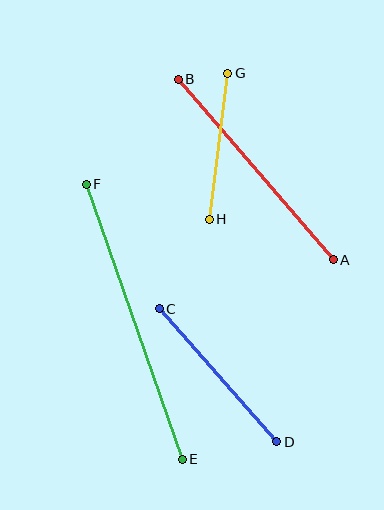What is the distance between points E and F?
The distance is approximately 291 pixels.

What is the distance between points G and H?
The distance is approximately 147 pixels.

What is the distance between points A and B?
The distance is approximately 238 pixels.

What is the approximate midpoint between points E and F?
The midpoint is at approximately (134, 322) pixels.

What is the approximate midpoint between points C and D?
The midpoint is at approximately (218, 375) pixels.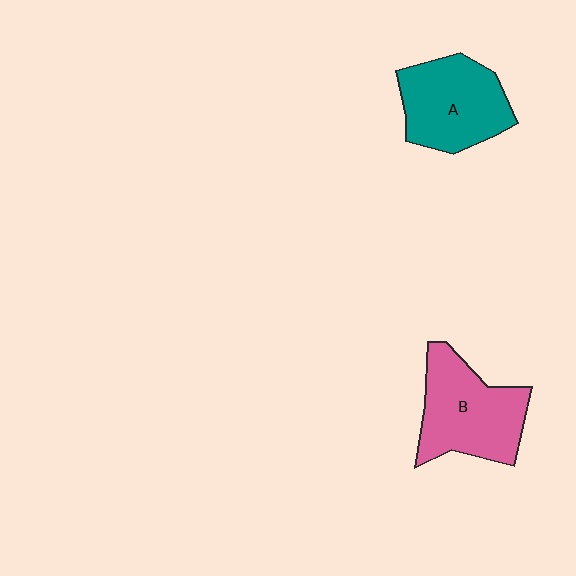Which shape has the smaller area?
Shape A (teal).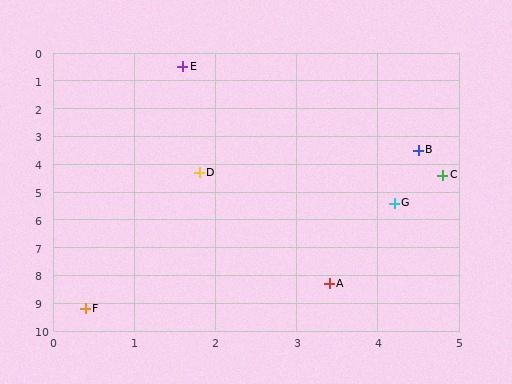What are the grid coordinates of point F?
Point F is at approximately (0.4, 9.2).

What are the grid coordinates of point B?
Point B is at approximately (4.5, 3.5).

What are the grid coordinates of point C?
Point C is at approximately (4.8, 4.4).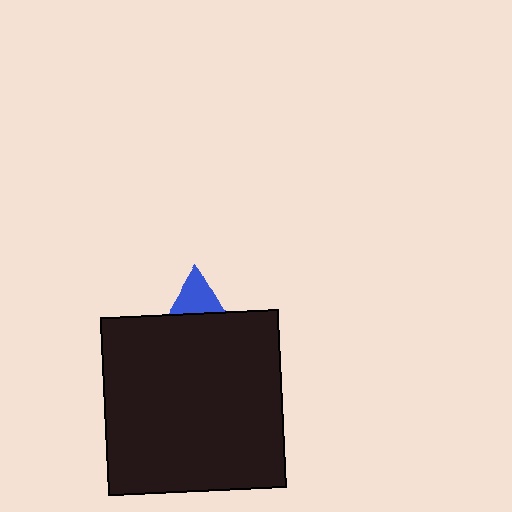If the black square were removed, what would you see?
You would see the complete blue triangle.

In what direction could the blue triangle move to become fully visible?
The blue triangle could move up. That would shift it out from behind the black square entirely.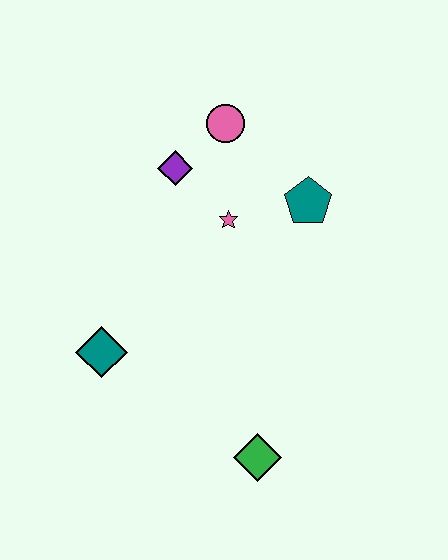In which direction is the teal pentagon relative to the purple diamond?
The teal pentagon is to the right of the purple diamond.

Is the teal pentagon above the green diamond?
Yes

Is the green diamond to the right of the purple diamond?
Yes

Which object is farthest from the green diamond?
The pink circle is farthest from the green diamond.